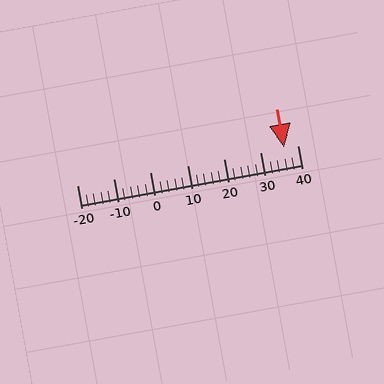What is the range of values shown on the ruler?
The ruler shows values from -20 to 40.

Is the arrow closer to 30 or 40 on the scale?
The arrow is closer to 40.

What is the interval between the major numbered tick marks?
The major tick marks are spaced 10 units apart.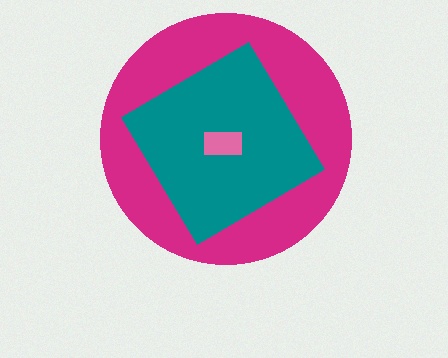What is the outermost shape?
The magenta circle.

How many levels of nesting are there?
3.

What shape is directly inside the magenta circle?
The teal diamond.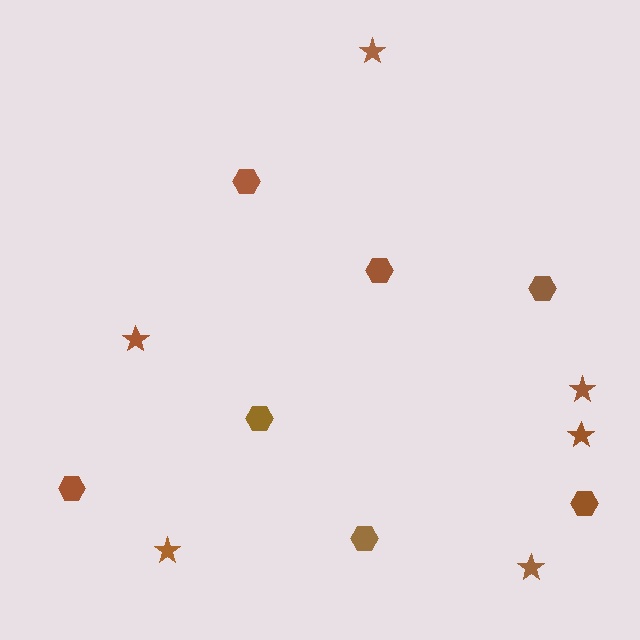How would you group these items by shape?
There are 2 groups: one group of hexagons (7) and one group of stars (6).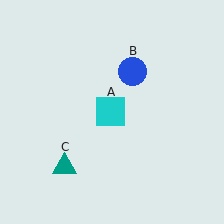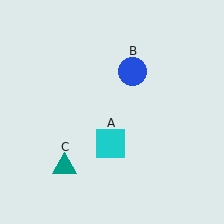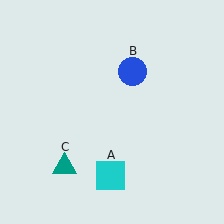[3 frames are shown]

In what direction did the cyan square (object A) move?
The cyan square (object A) moved down.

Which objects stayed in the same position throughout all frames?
Blue circle (object B) and teal triangle (object C) remained stationary.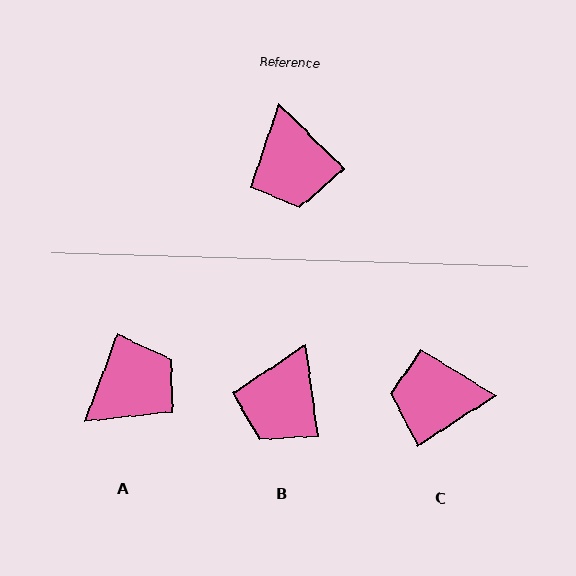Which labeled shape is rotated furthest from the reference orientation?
A, about 115 degrees away.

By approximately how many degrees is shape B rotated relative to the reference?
Approximately 38 degrees clockwise.